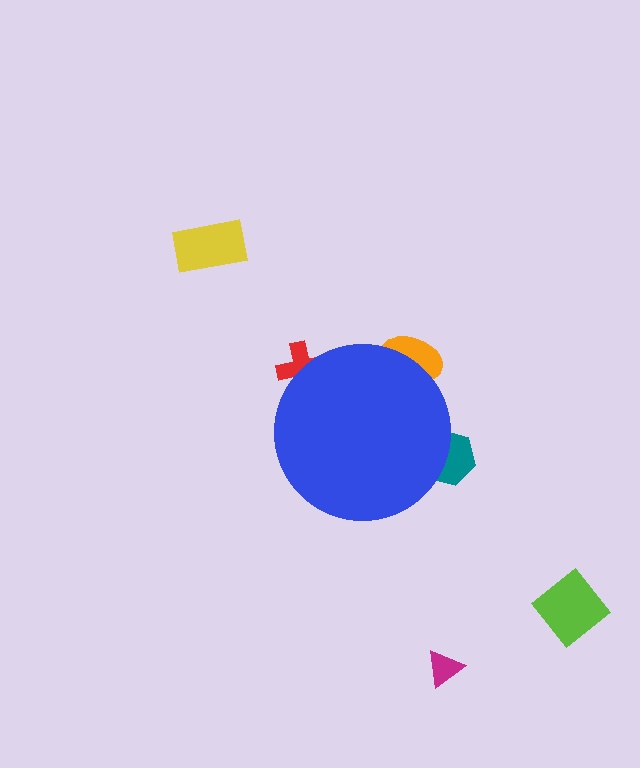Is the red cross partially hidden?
Yes, the red cross is partially hidden behind the blue circle.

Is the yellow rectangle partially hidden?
No, the yellow rectangle is fully visible.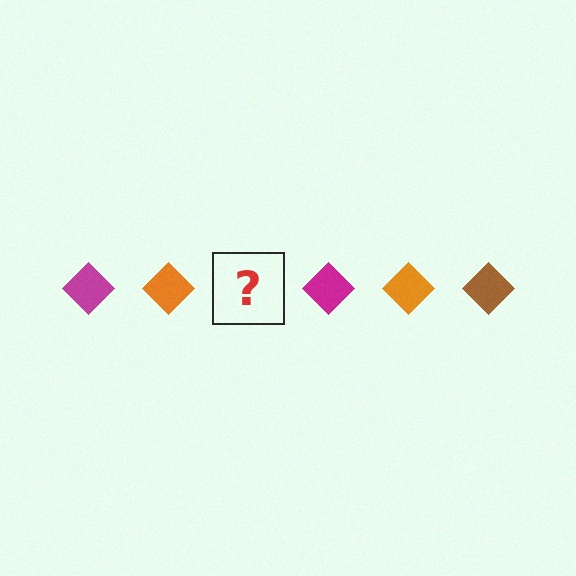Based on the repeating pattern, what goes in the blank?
The blank should be a brown diamond.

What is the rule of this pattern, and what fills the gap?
The rule is that the pattern cycles through magenta, orange, brown diamonds. The gap should be filled with a brown diamond.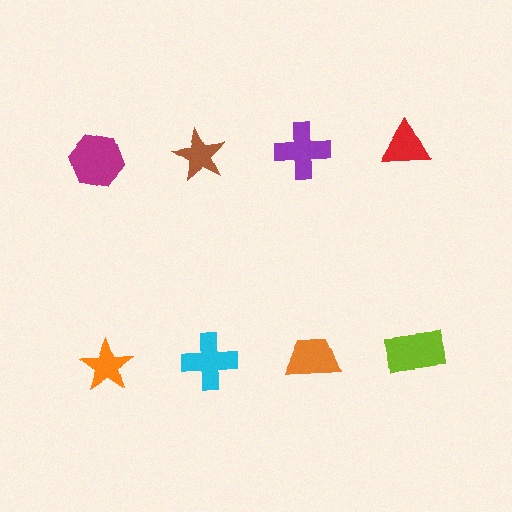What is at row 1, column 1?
A magenta hexagon.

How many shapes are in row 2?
4 shapes.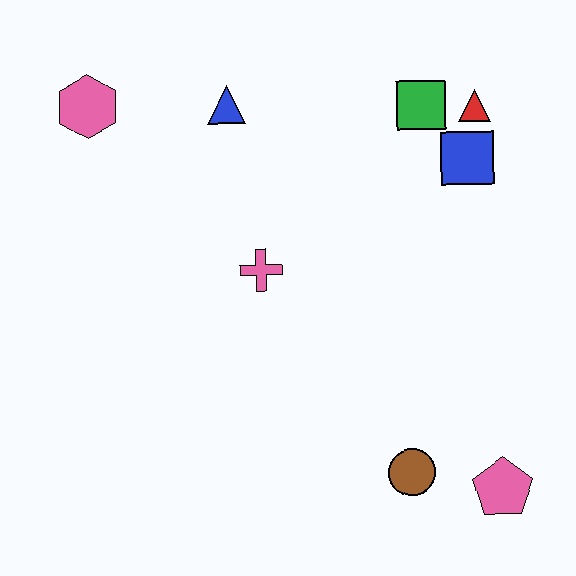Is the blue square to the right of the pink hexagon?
Yes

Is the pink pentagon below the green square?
Yes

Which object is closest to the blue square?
The red triangle is closest to the blue square.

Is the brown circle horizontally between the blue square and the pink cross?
Yes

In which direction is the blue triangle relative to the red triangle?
The blue triangle is to the left of the red triangle.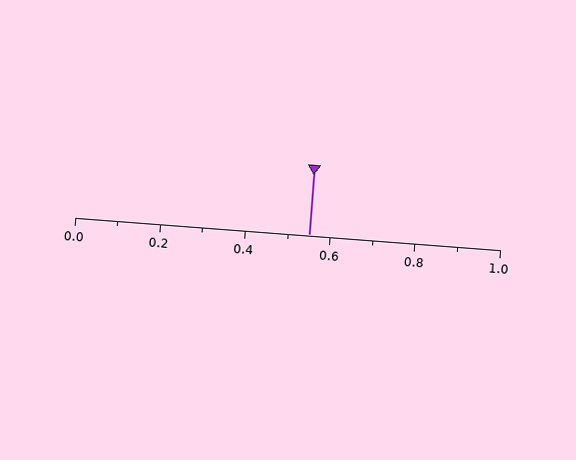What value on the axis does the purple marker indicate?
The marker indicates approximately 0.55.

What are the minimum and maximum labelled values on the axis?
The axis runs from 0.0 to 1.0.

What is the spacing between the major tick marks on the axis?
The major ticks are spaced 0.2 apart.